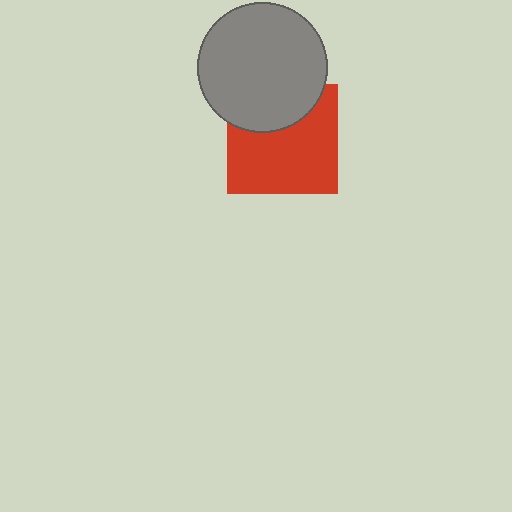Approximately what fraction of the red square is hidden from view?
Roughly 33% of the red square is hidden behind the gray circle.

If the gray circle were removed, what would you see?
You would see the complete red square.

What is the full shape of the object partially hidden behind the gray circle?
The partially hidden object is a red square.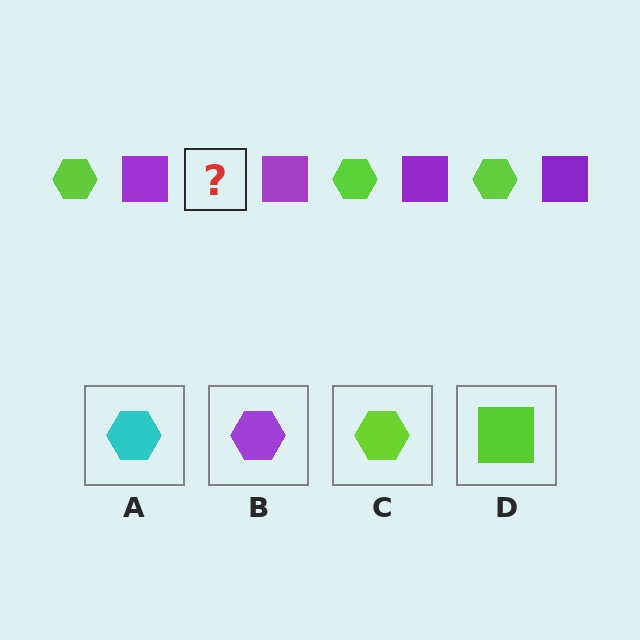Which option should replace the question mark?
Option C.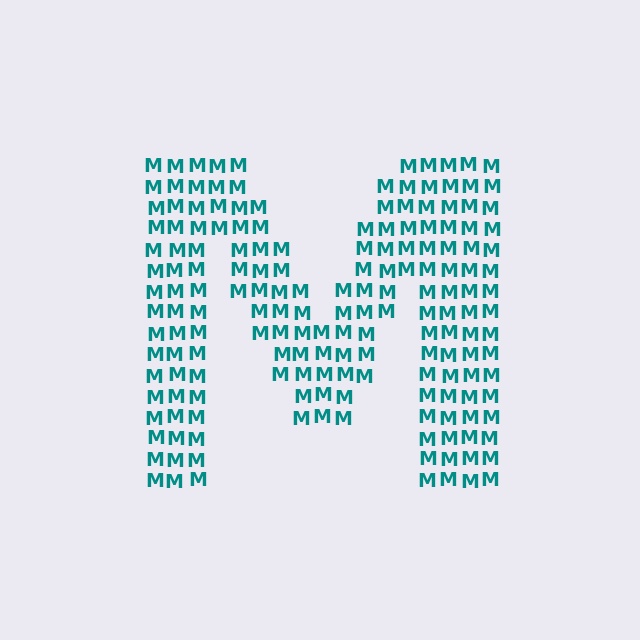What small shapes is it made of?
It is made of small letter M's.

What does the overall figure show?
The overall figure shows the letter M.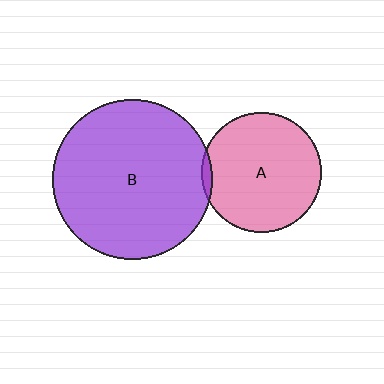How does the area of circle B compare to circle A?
Approximately 1.8 times.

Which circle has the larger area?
Circle B (purple).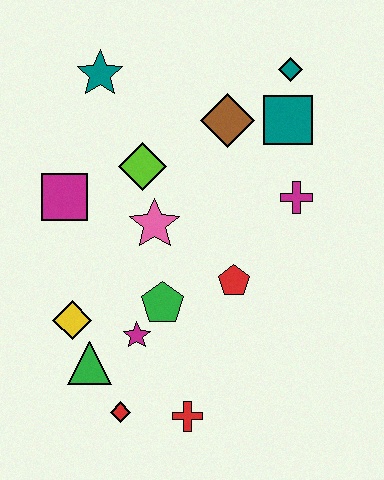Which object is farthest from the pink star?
The teal diamond is farthest from the pink star.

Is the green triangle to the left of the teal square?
Yes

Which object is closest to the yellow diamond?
The green triangle is closest to the yellow diamond.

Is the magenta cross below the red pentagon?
No